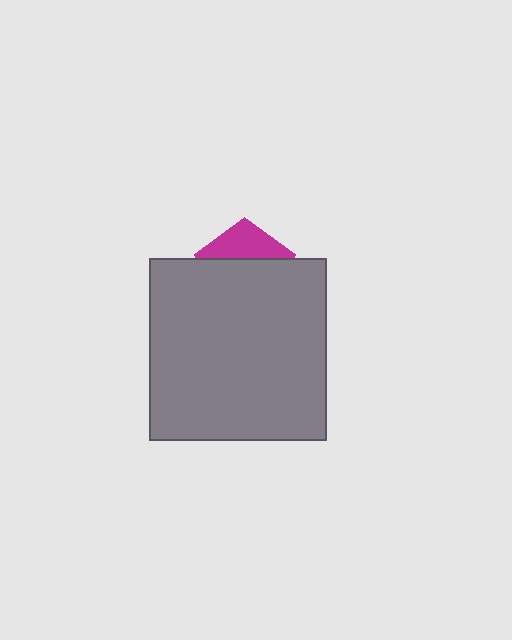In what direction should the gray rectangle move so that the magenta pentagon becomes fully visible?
The gray rectangle should move down. That is the shortest direction to clear the overlap and leave the magenta pentagon fully visible.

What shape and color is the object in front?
The object in front is a gray rectangle.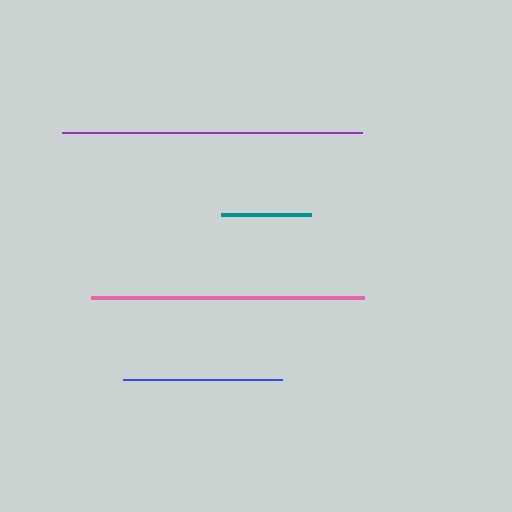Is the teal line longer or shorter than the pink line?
The pink line is longer than the teal line.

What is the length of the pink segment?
The pink segment is approximately 273 pixels long.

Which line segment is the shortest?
The teal line is the shortest at approximately 89 pixels.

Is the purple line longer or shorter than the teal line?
The purple line is longer than the teal line.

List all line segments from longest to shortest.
From longest to shortest: purple, pink, blue, teal.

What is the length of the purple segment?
The purple segment is approximately 300 pixels long.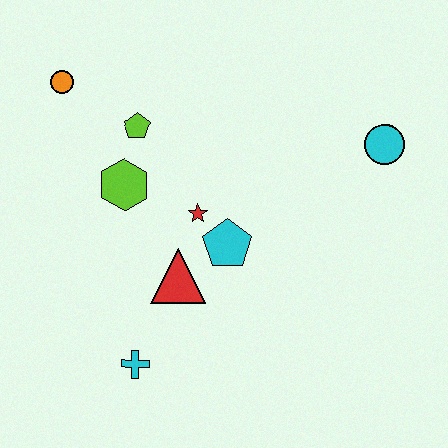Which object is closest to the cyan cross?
The red triangle is closest to the cyan cross.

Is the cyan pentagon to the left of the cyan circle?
Yes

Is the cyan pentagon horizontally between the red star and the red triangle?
No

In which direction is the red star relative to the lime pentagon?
The red star is below the lime pentagon.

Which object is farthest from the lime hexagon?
The cyan circle is farthest from the lime hexagon.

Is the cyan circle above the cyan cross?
Yes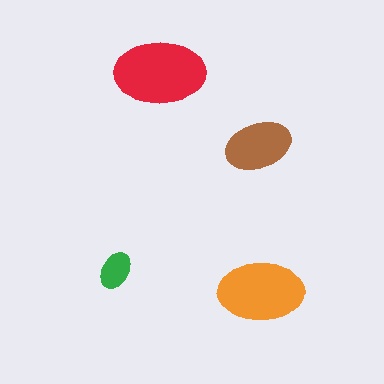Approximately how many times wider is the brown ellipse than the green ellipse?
About 1.5 times wider.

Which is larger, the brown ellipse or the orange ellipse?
The orange one.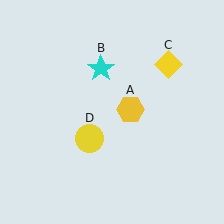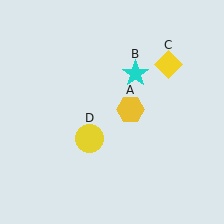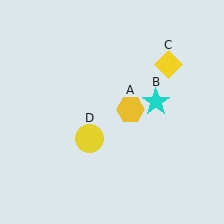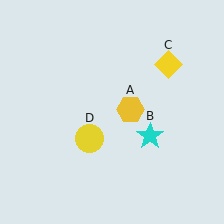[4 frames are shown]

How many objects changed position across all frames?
1 object changed position: cyan star (object B).